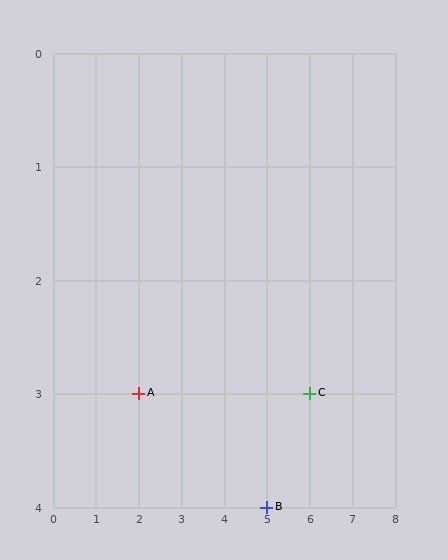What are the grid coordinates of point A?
Point A is at grid coordinates (2, 3).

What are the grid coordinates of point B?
Point B is at grid coordinates (5, 4).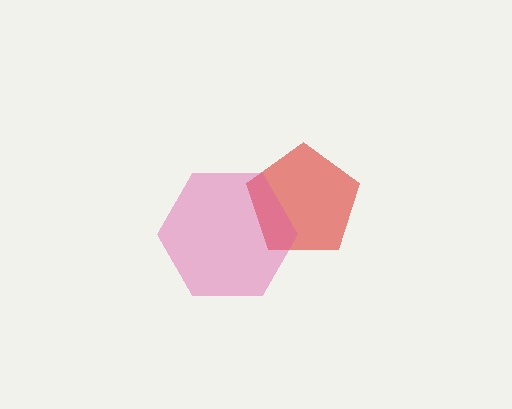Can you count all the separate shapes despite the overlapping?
Yes, there are 2 separate shapes.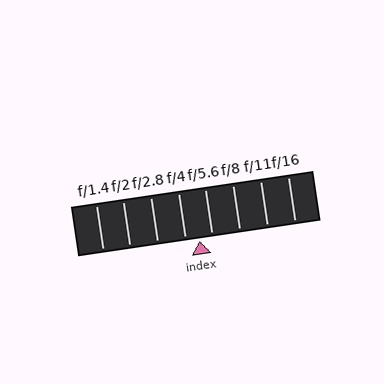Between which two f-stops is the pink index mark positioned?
The index mark is between f/4 and f/5.6.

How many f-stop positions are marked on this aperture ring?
There are 8 f-stop positions marked.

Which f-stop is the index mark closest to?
The index mark is closest to f/5.6.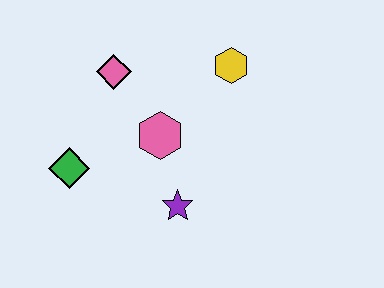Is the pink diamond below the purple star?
No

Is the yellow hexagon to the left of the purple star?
No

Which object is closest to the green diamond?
The pink hexagon is closest to the green diamond.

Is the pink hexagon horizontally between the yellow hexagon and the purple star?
No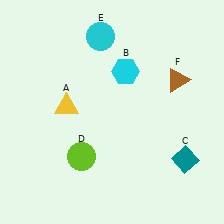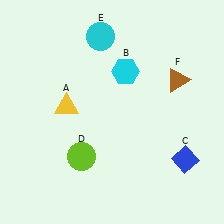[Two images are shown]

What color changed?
The diamond (C) changed from teal in Image 1 to blue in Image 2.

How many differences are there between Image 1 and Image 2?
There is 1 difference between the two images.